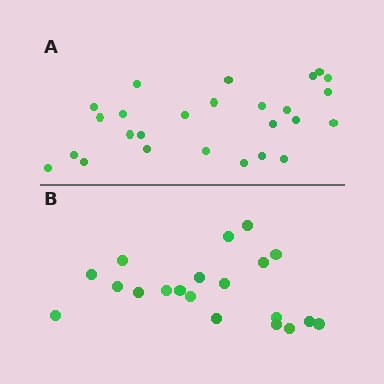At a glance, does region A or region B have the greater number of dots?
Region A (the top region) has more dots.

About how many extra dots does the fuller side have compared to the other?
Region A has about 6 more dots than region B.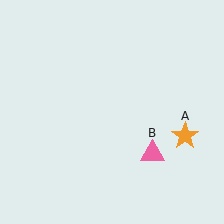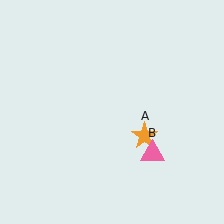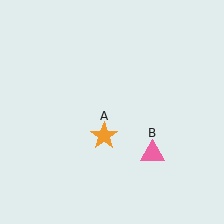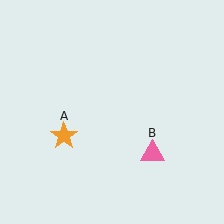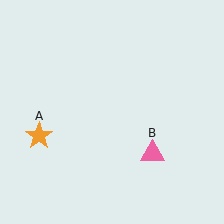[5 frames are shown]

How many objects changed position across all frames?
1 object changed position: orange star (object A).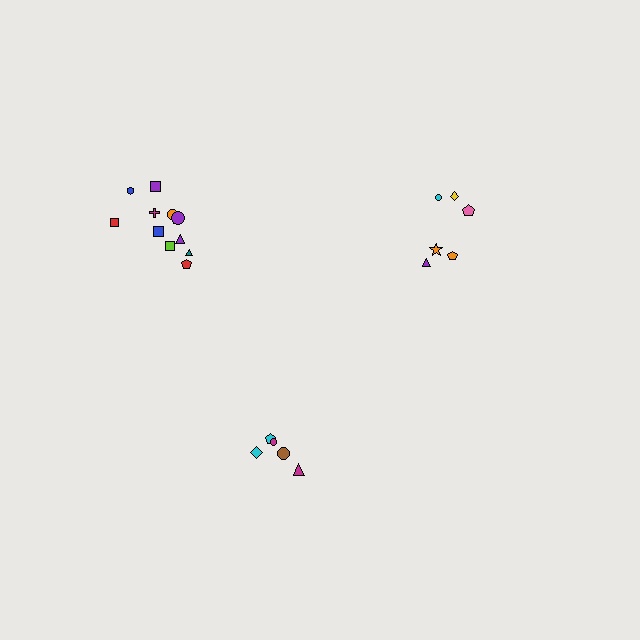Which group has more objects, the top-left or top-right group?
The top-left group.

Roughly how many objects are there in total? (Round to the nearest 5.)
Roughly 25 objects in total.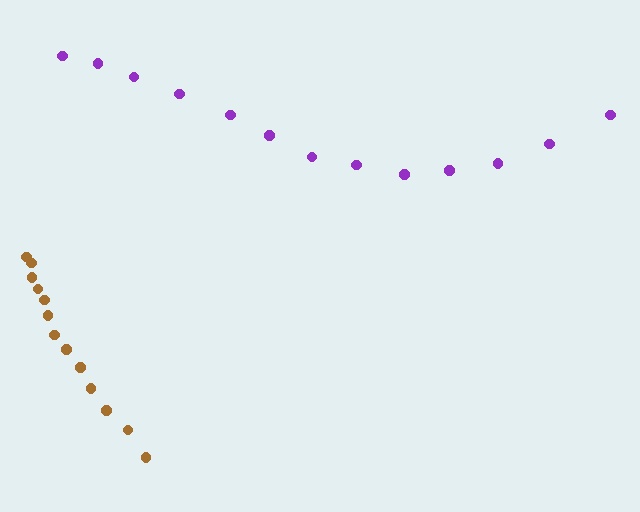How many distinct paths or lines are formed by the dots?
There are 2 distinct paths.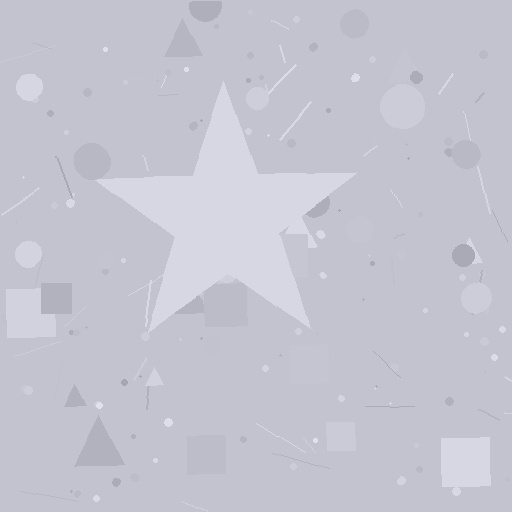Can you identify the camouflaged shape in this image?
The camouflaged shape is a star.